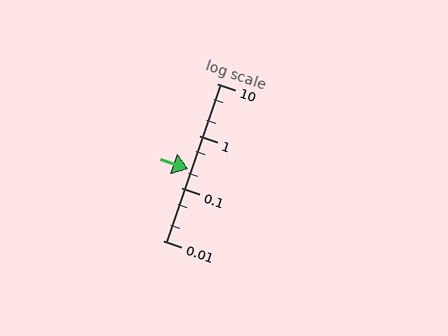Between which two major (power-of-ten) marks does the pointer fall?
The pointer is between 0.1 and 1.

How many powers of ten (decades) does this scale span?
The scale spans 3 decades, from 0.01 to 10.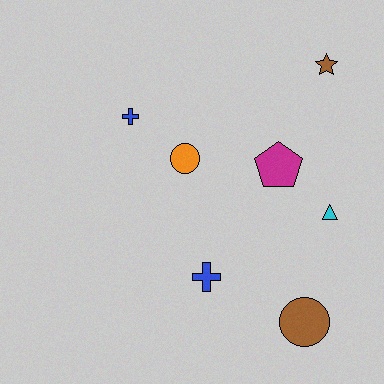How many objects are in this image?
There are 7 objects.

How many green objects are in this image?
There are no green objects.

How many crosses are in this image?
There are 2 crosses.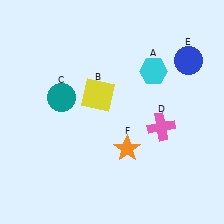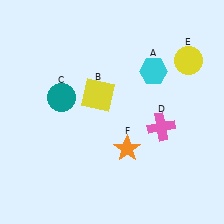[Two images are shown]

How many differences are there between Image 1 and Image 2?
There is 1 difference between the two images.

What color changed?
The circle (E) changed from blue in Image 1 to yellow in Image 2.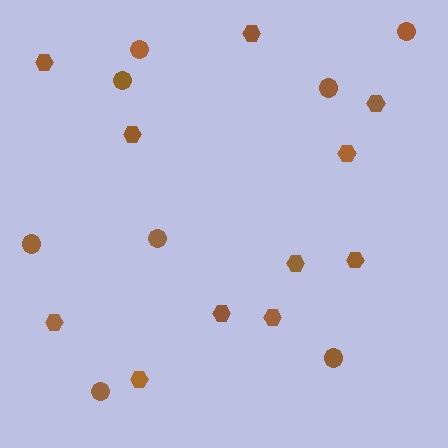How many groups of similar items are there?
There are 2 groups: one group of circles (8) and one group of hexagons (11).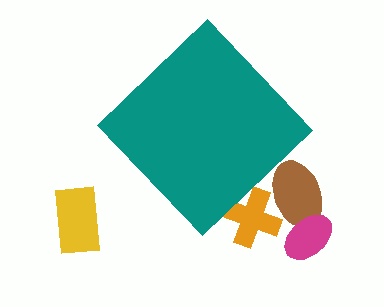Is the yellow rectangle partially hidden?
No, the yellow rectangle is fully visible.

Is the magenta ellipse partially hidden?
No, the magenta ellipse is fully visible.